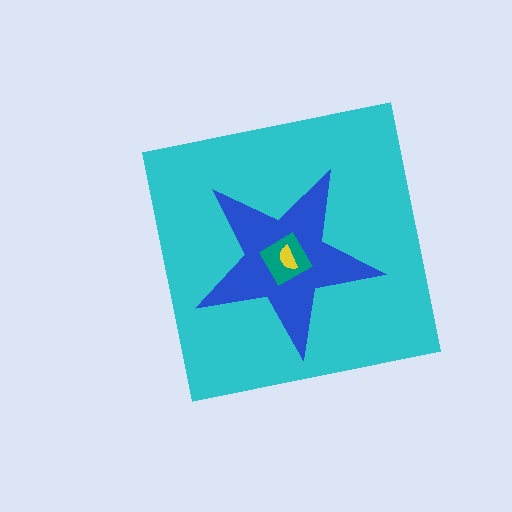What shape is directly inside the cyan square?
The blue star.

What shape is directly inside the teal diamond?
The yellow semicircle.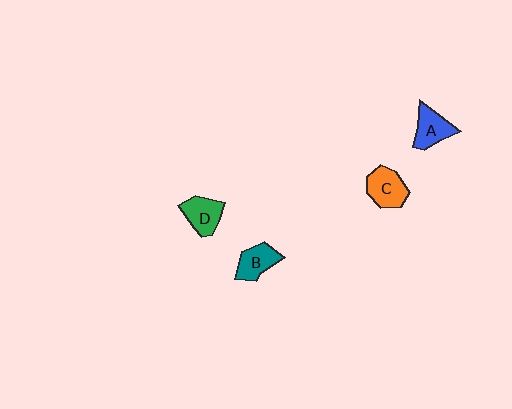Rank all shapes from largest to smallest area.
From largest to smallest: C (orange), A (blue), D (green), B (teal).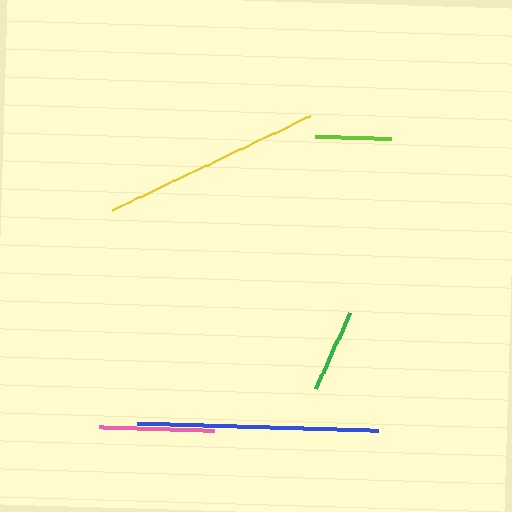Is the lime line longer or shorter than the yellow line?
The yellow line is longer than the lime line.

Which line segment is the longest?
The blue line is the longest at approximately 241 pixels.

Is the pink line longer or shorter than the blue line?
The blue line is longer than the pink line.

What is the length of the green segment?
The green segment is approximately 84 pixels long.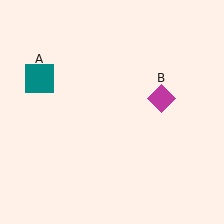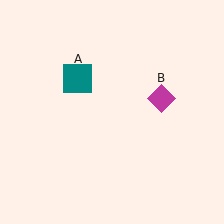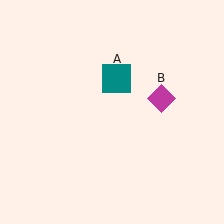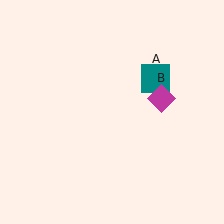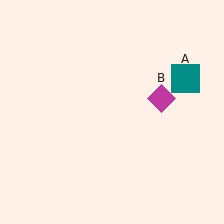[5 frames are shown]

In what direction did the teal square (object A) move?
The teal square (object A) moved right.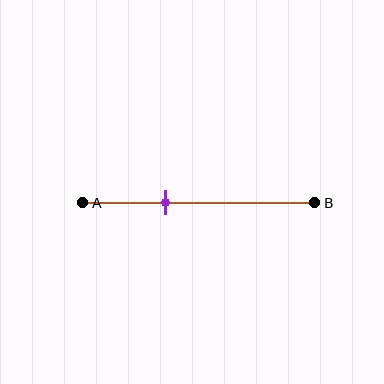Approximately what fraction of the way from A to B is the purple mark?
The purple mark is approximately 35% of the way from A to B.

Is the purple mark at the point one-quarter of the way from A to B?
No, the mark is at about 35% from A, not at the 25% one-quarter point.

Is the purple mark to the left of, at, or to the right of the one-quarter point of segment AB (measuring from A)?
The purple mark is to the right of the one-quarter point of segment AB.